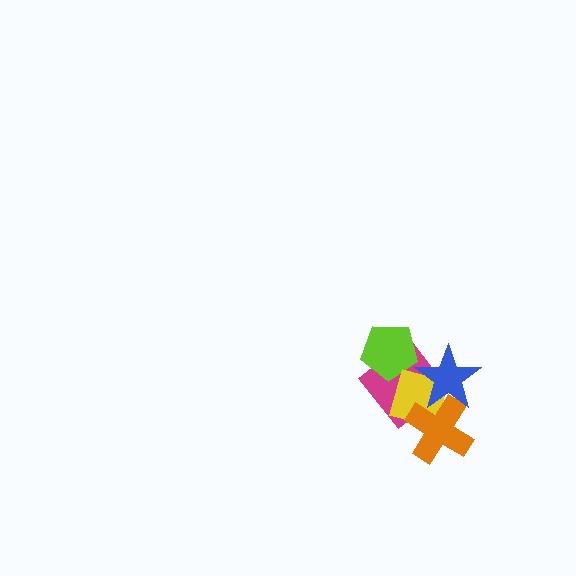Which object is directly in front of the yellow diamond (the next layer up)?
The orange cross is directly in front of the yellow diamond.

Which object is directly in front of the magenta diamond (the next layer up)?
The lime pentagon is directly in front of the magenta diamond.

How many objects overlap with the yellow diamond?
4 objects overlap with the yellow diamond.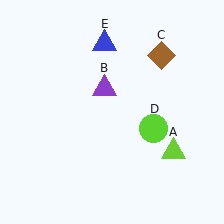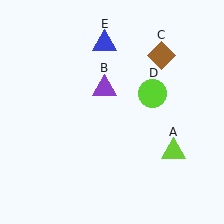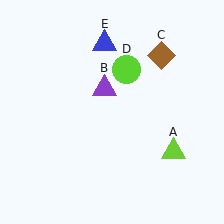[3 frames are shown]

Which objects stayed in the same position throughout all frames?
Lime triangle (object A) and purple triangle (object B) and brown diamond (object C) and blue triangle (object E) remained stationary.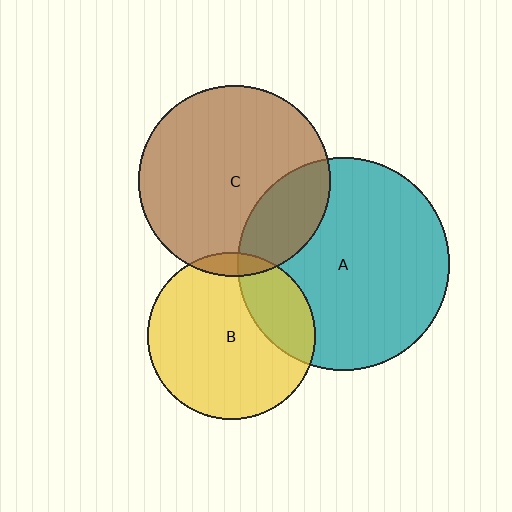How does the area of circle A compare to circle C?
Approximately 1.2 times.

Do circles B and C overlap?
Yes.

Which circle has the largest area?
Circle A (teal).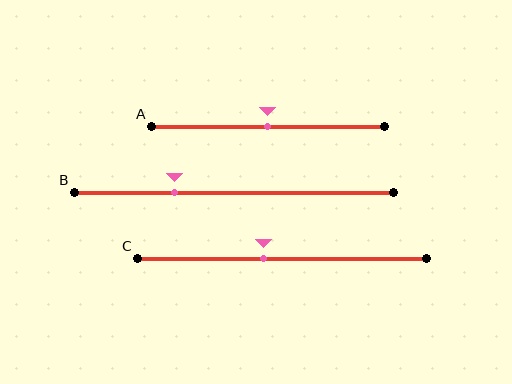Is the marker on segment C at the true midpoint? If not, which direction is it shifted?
No, the marker on segment C is shifted to the left by about 6% of the segment length.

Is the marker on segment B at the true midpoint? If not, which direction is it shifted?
No, the marker on segment B is shifted to the left by about 19% of the segment length.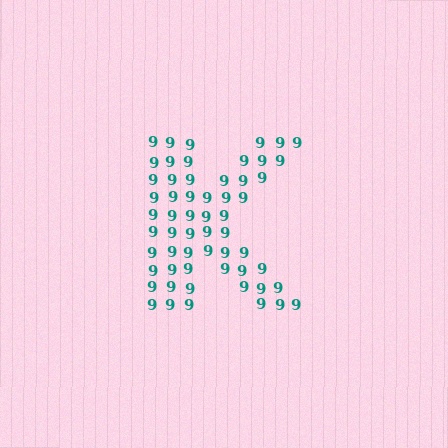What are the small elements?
The small elements are digit 9's.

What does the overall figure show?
The overall figure shows the letter K.